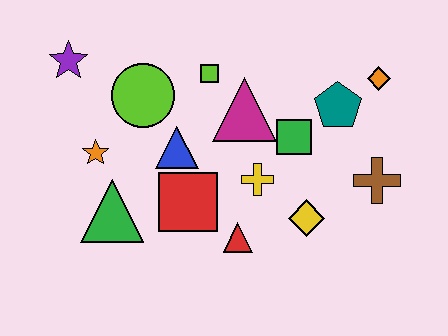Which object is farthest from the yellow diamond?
The purple star is farthest from the yellow diamond.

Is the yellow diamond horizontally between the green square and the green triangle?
No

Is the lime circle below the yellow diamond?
No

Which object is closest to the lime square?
The magenta triangle is closest to the lime square.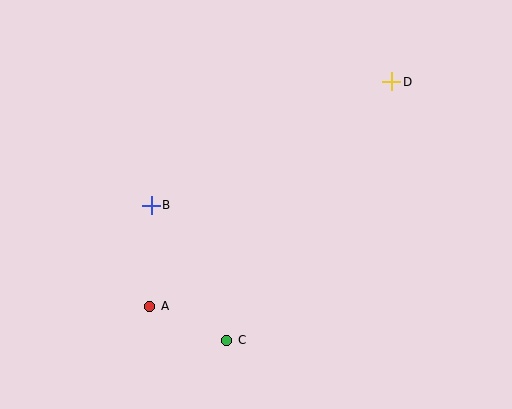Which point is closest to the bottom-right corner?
Point C is closest to the bottom-right corner.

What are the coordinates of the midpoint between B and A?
The midpoint between B and A is at (151, 256).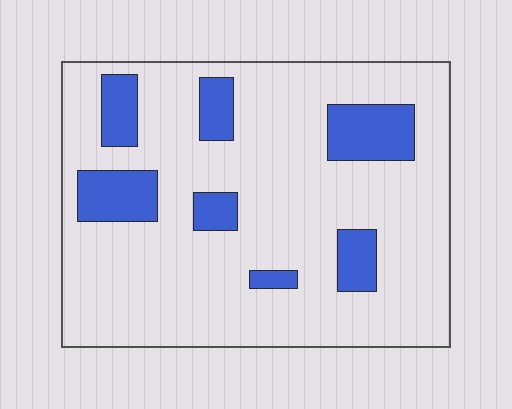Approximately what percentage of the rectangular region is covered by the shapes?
Approximately 15%.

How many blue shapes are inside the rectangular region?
7.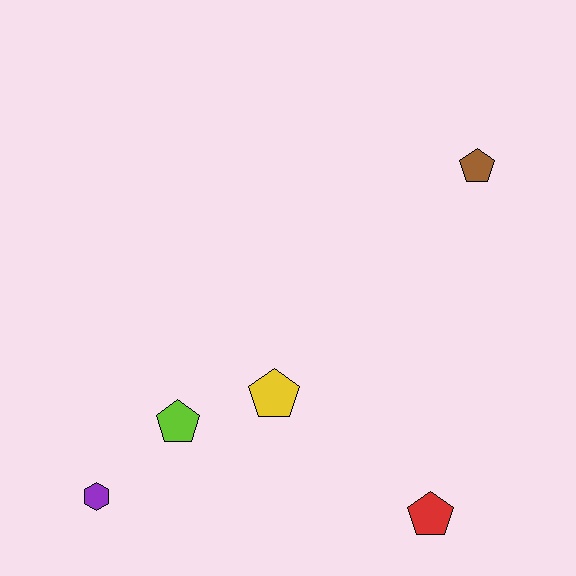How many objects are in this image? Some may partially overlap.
There are 5 objects.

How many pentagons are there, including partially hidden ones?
There are 4 pentagons.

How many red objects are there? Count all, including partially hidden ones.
There is 1 red object.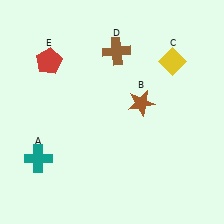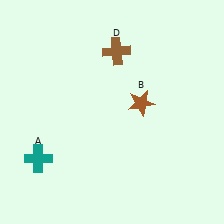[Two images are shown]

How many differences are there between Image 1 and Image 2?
There are 2 differences between the two images.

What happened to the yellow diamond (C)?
The yellow diamond (C) was removed in Image 2. It was in the top-right area of Image 1.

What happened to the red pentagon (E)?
The red pentagon (E) was removed in Image 2. It was in the top-left area of Image 1.